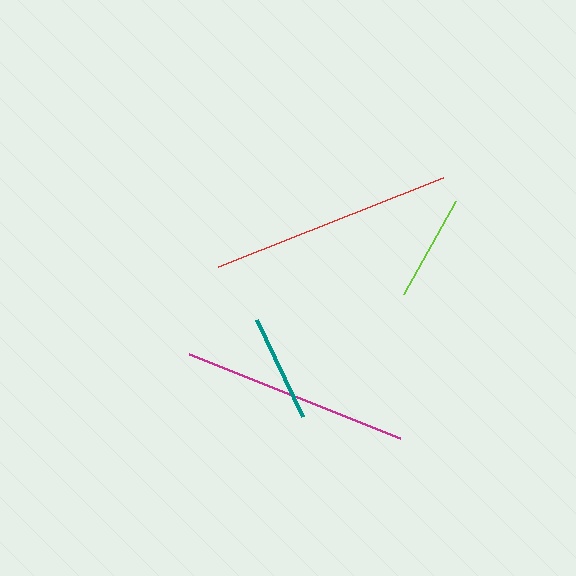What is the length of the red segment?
The red segment is approximately 242 pixels long.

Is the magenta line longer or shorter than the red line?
The red line is longer than the magenta line.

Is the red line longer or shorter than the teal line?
The red line is longer than the teal line.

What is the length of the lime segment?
The lime segment is approximately 107 pixels long.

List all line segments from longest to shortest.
From longest to shortest: red, magenta, teal, lime.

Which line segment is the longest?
The red line is the longest at approximately 242 pixels.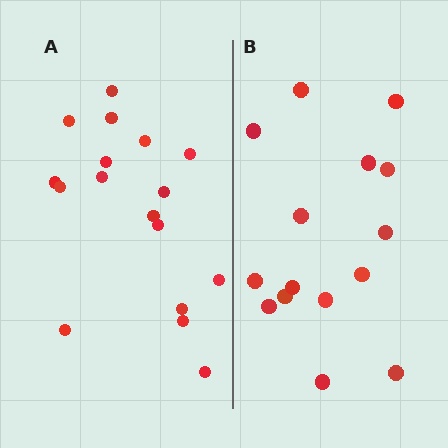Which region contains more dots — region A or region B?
Region A (the left region) has more dots.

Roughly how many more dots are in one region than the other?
Region A has just a few more — roughly 2 or 3 more dots than region B.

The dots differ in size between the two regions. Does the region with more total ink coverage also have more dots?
No. Region B has more total ink coverage because its dots are larger, but region A actually contains more individual dots. Total area can be misleading — the number of items is what matters here.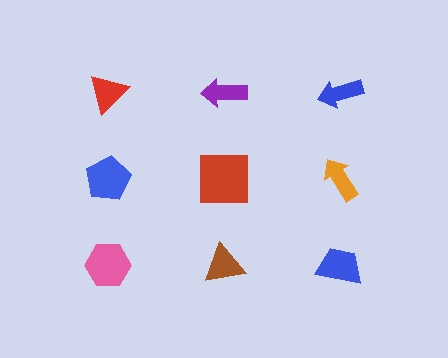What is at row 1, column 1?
A red triangle.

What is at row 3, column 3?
A blue trapezoid.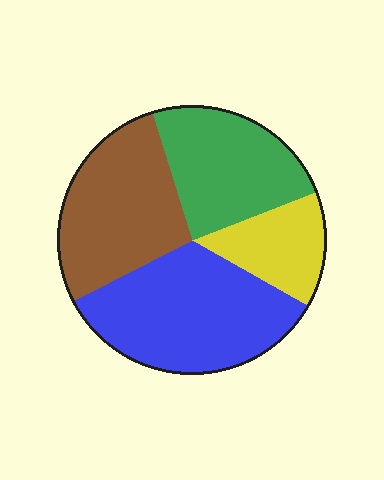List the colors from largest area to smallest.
From largest to smallest: blue, brown, green, yellow.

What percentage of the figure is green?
Green covers 24% of the figure.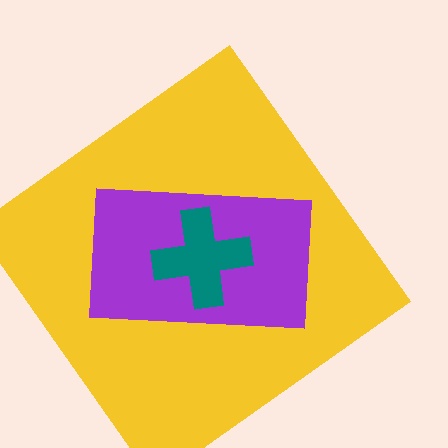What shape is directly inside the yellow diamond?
The purple rectangle.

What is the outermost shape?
The yellow diamond.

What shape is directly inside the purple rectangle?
The teal cross.